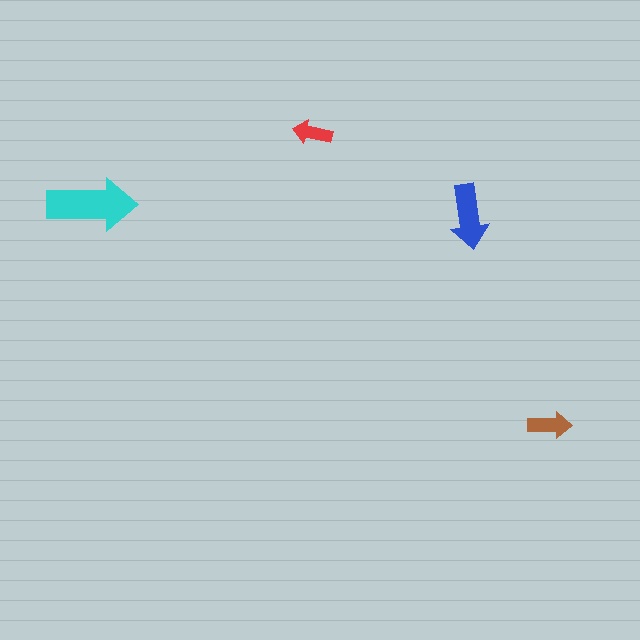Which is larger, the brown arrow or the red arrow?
The brown one.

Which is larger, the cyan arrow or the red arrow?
The cyan one.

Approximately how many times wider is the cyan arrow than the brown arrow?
About 2 times wider.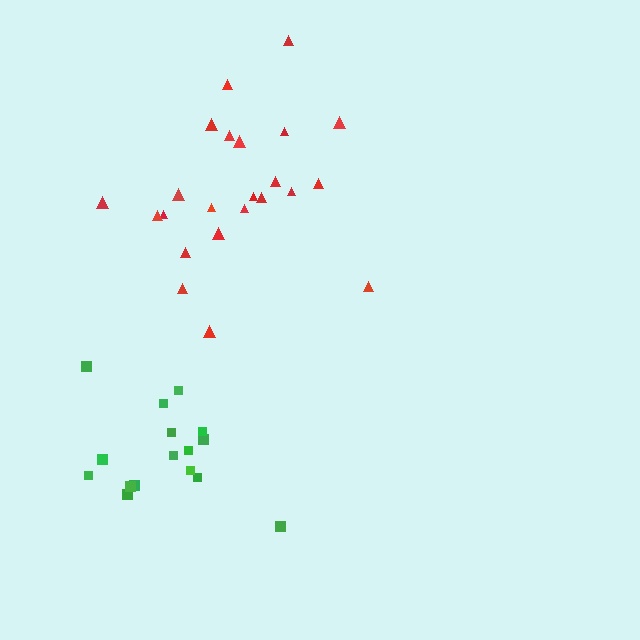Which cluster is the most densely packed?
Green.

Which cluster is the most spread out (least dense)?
Red.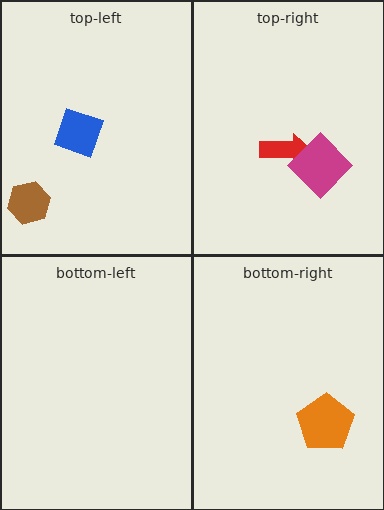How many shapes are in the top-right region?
2.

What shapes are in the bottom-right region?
The orange pentagon.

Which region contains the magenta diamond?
The top-right region.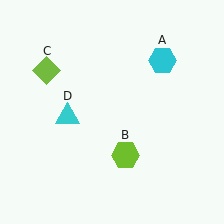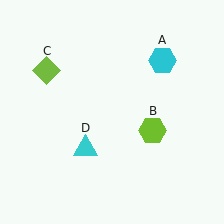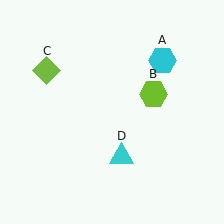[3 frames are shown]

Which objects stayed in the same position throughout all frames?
Cyan hexagon (object A) and lime diamond (object C) remained stationary.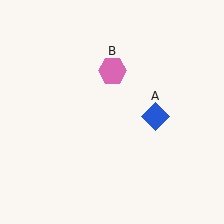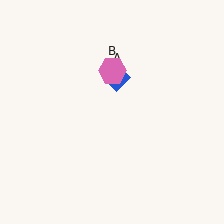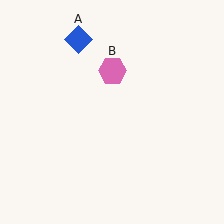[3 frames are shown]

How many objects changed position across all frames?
1 object changed position: blue diamond (object A).